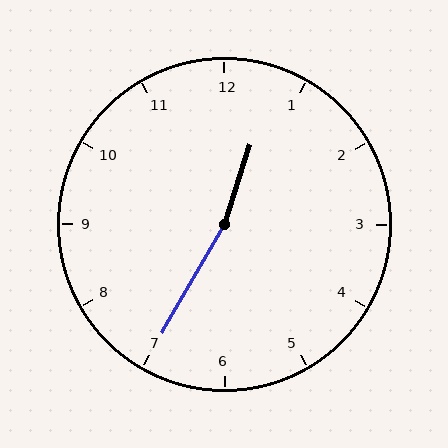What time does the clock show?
12:35.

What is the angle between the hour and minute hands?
Approximately 168 degrees.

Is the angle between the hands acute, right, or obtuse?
It is obtuse.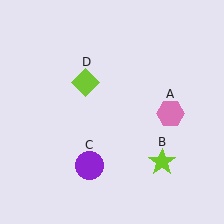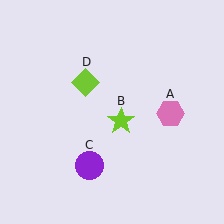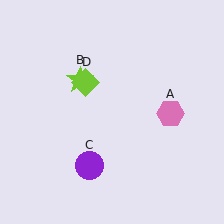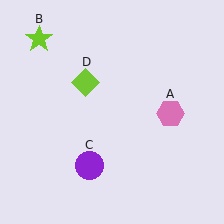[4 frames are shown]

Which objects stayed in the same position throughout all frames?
Pink hexagon (object A) and purple circle (object C) and lime diamond (object D) remained stationary.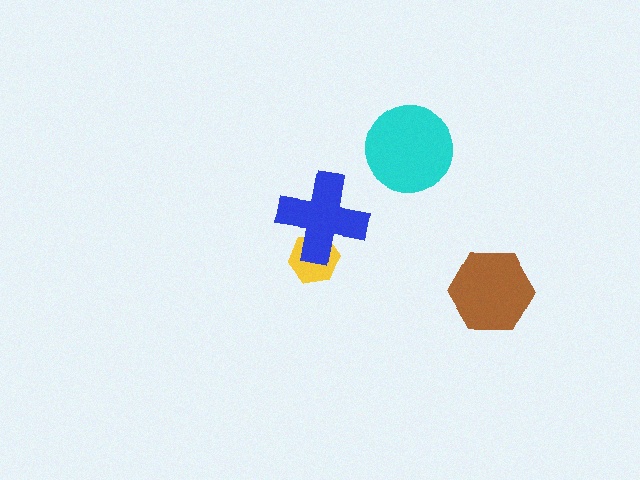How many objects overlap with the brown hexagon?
0 objects overlap with the brown hexagon.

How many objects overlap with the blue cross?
1 object overlaps with the blue cross.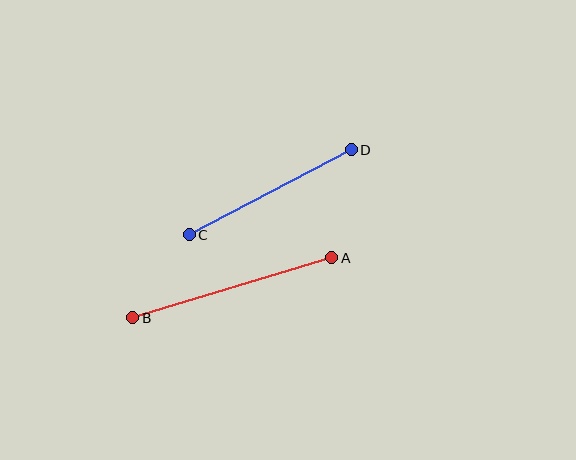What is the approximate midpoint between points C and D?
The midpoint is at approximately (270, 192) pixels.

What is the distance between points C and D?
The distance is approximately 183 pixels.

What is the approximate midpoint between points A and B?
The midpoint is at approximately (232, 288) pixels.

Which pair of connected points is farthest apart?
Points A and B are farthest apart.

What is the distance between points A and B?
The distance is approximately 208 pixels.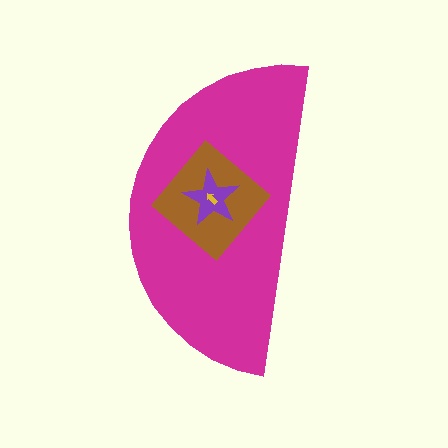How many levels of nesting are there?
4.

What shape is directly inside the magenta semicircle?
The brown diamond.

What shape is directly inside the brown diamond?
The purple star.